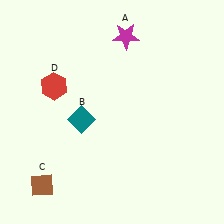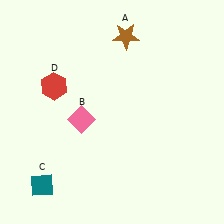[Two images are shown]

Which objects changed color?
A changed from magenta to brown. B changed from teal to pink. C changed from brown to teal.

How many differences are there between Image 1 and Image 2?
There are 3 differences between the two images.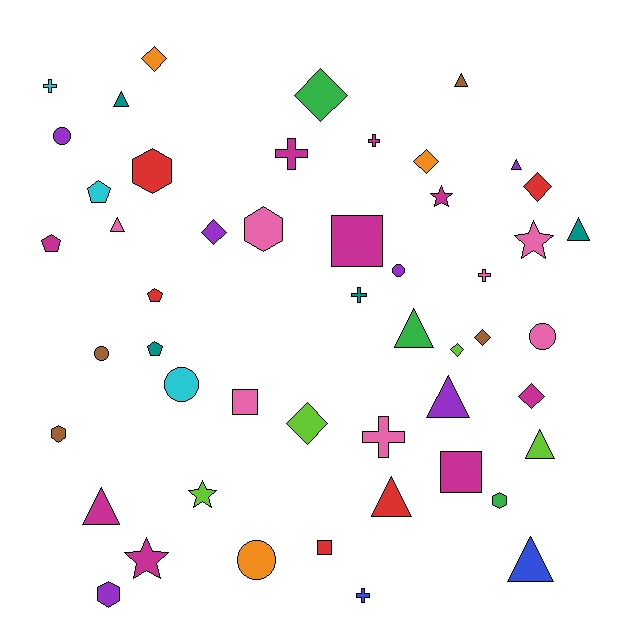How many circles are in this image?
There are 6 circles.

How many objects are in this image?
There are 50 objects.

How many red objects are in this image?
There are 5 red objects.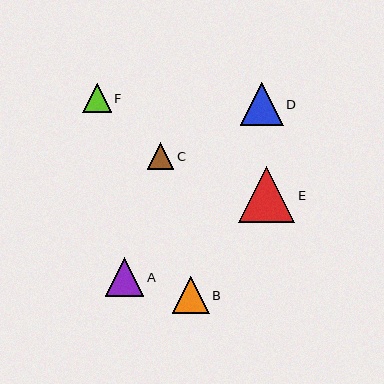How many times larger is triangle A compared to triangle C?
Triangle A is approximately 1.5 times the size of triangle C.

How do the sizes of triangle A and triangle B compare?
Triangle A and triangle B are approximately the same size.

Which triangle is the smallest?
Triangle C is the smallest with a size of approximately 26 pixels.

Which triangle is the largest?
Triangle E is the largest with a size of approximately 57 pixels.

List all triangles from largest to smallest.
From largest to smallest: E, D, A, B, F, C.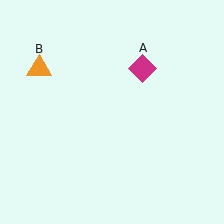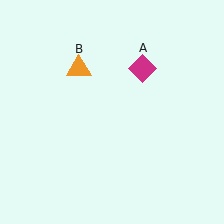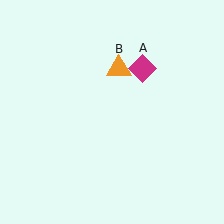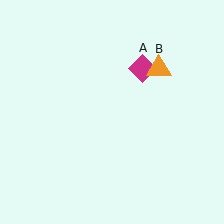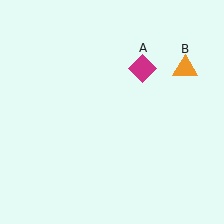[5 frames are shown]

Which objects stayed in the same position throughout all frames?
Magenta diamond (object A) remained stationary.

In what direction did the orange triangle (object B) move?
The orange triangle (object B) moved right.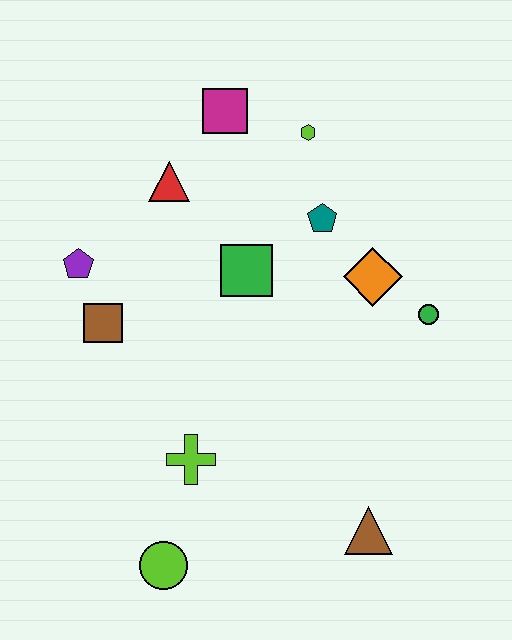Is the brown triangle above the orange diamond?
No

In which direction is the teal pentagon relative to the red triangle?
The teal pentagon is to the right of the red triangle.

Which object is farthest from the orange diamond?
The lime circle is farthest from the orange diamond.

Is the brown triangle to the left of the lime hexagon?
No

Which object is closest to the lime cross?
The lime circle is closest to the lime cross.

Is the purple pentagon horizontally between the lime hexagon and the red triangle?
No